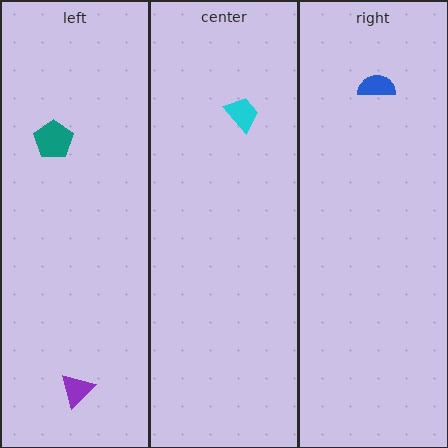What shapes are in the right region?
The blue semicircle.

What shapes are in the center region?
The cyan trapezoid.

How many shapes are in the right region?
1.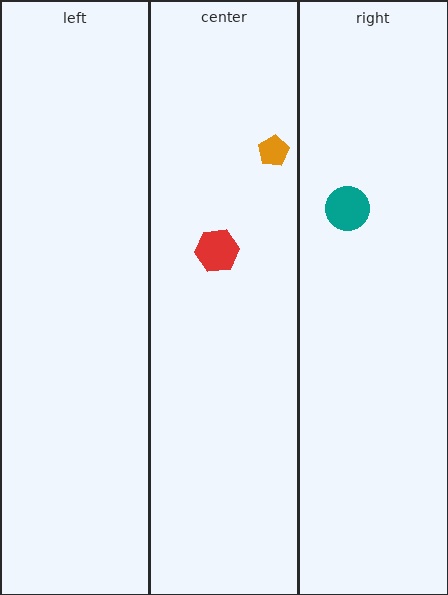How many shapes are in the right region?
1.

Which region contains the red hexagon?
The center region.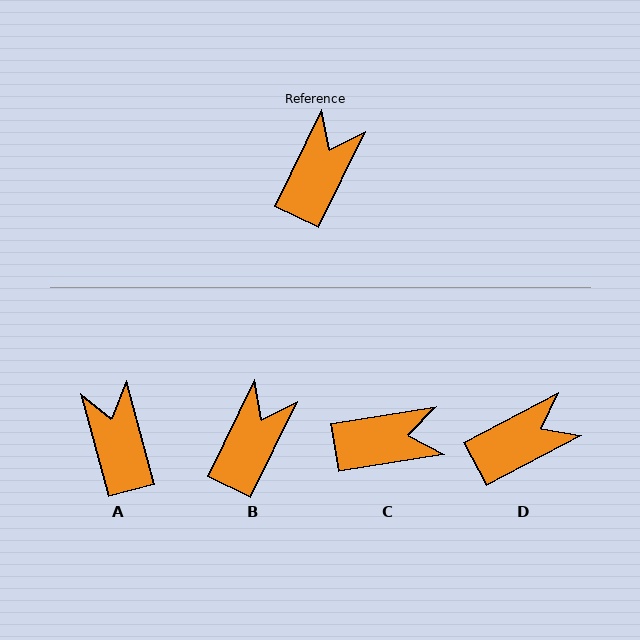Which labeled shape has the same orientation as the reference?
B.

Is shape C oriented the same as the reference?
No, it is off by about 55 degrees.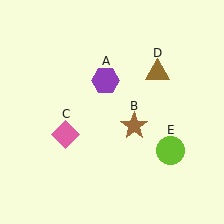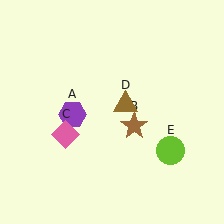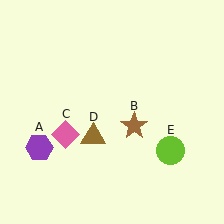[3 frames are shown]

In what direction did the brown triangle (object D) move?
The brown triangle (object D) moved down and to the left.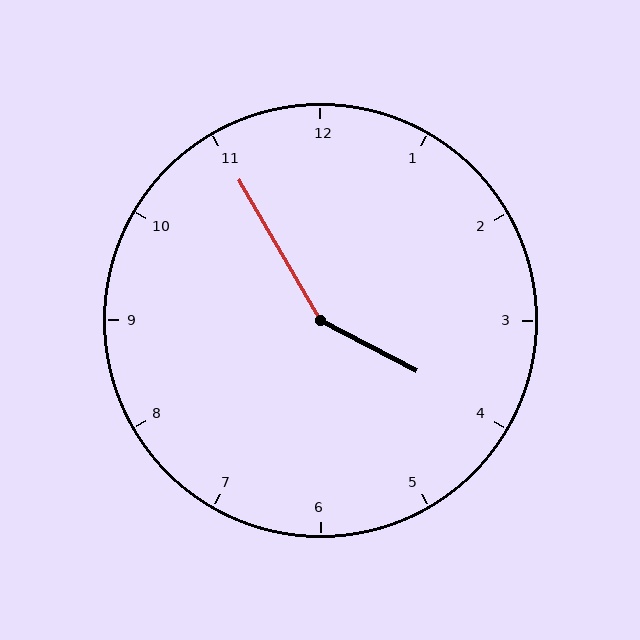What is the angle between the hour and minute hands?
Approximately 148 degrees.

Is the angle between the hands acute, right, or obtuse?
It is obtuse.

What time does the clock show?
3:55.